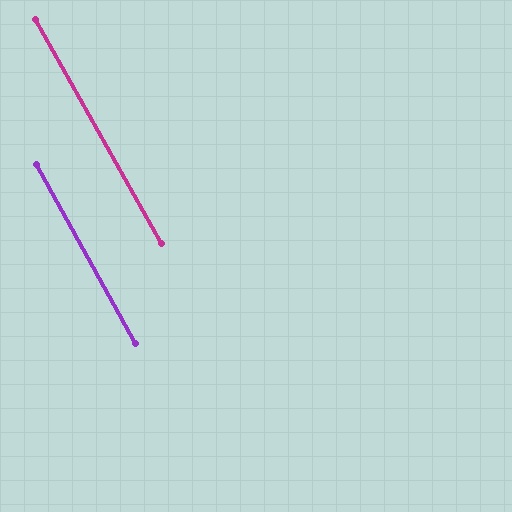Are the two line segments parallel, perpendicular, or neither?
Parallel — their directions differ by only 0.2°.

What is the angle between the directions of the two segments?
Approximately 0 degrees.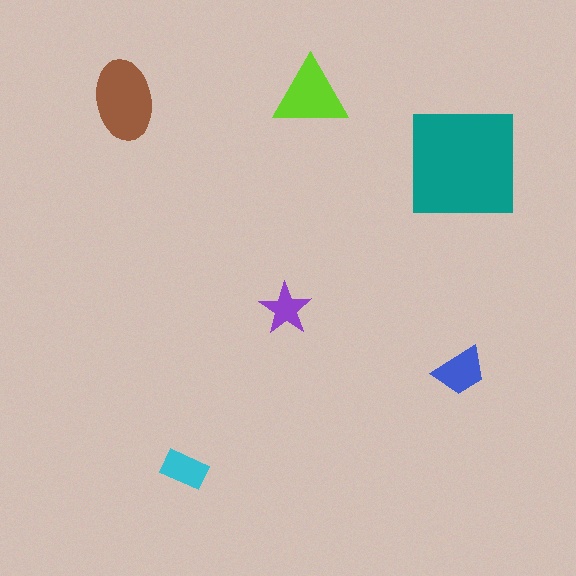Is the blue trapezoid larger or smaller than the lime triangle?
Smaller.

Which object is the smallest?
The purple star.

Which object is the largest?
The teal square.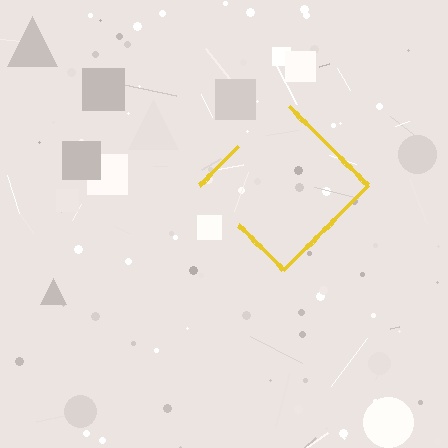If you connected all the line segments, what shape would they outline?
They would outline a diamond.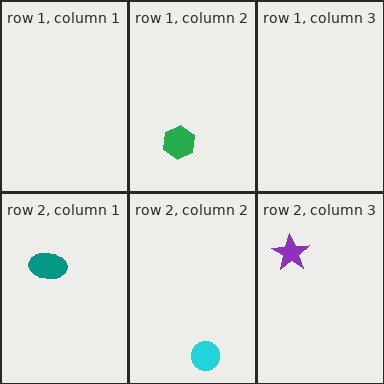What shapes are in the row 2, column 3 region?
The purple star.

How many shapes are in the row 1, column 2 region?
1.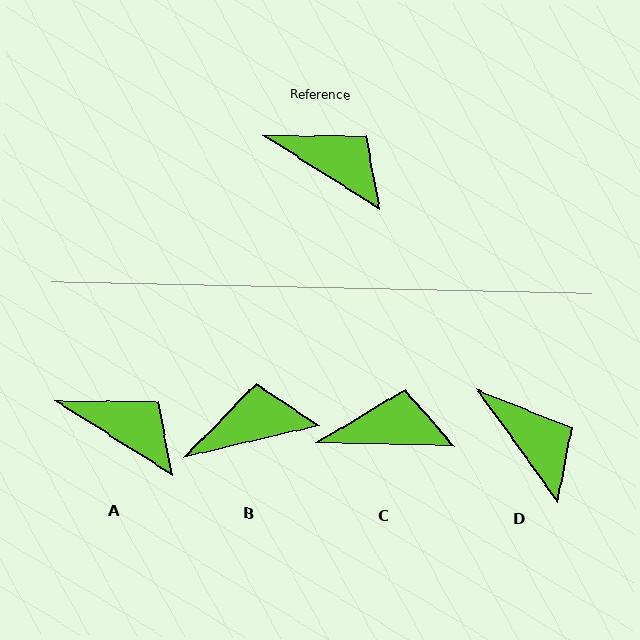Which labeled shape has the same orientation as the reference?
A.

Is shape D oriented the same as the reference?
No, it is off by about 22 degrees.